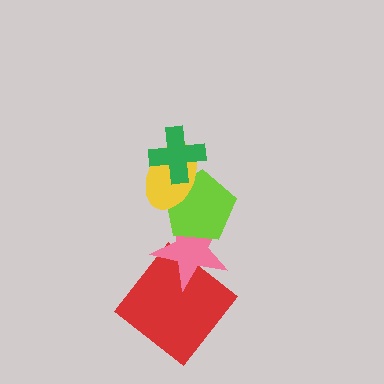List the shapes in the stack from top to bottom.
From top to bottom: the green cross, the yellow ellipse, the lime pentagon, the pink star, the red diamond.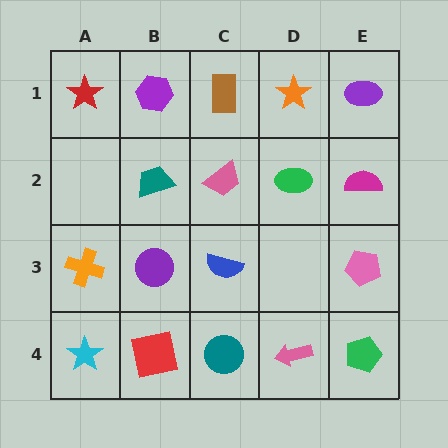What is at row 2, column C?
A pink trapezoid.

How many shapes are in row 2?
4 shapes.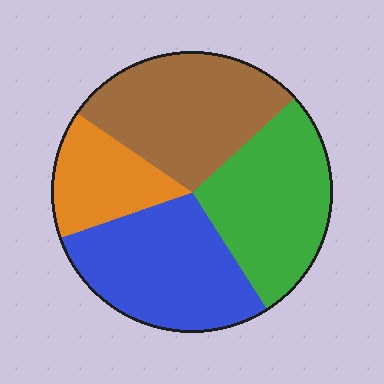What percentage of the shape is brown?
Brown covers 29% of the shape.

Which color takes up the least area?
Orange, at roughly 15%.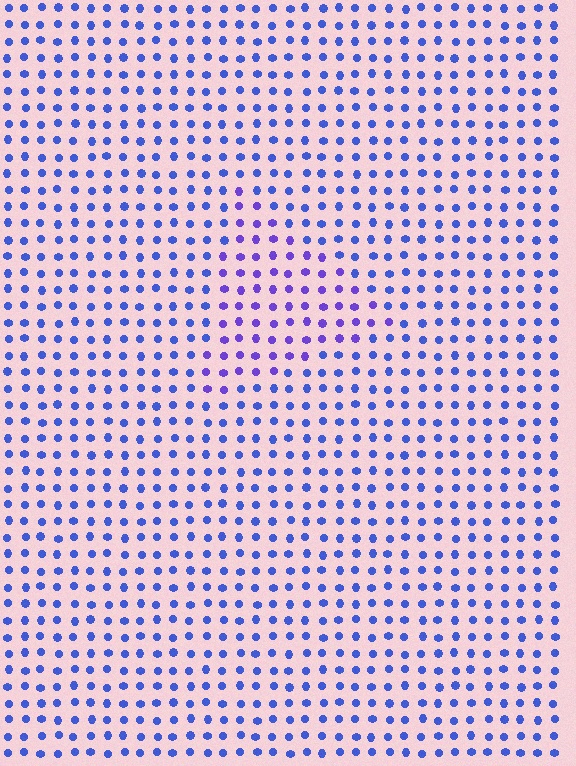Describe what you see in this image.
The image is filled with small blue elements in a uniform arrangement. A triangle-shaped region is visible where the elements are tinted to a slightly different hue, forming a subtle color boundary.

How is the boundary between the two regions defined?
The boundary is defined purely by a slight shift in hue (about 29 degrees). Spacing, size, and orientation are identical on both sides.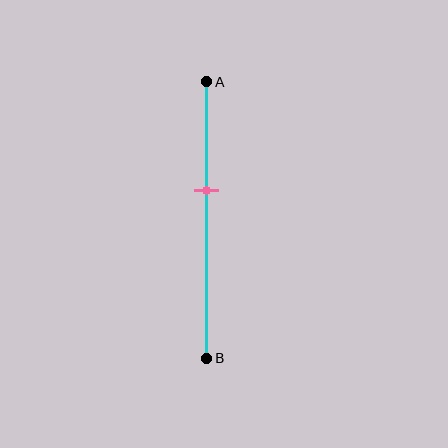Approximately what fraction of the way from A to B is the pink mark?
The pink mark is approximately 40% of the way from A to B.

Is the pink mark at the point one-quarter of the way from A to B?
No, the mark is at about 40% from A, not at the 25% one-quarter point.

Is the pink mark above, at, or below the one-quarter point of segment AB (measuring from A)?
The pink mark is below the one-quarter point of segment AB.